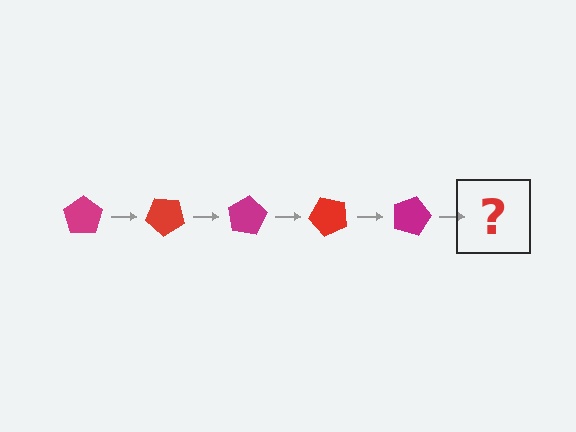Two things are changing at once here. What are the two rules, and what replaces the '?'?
The two rules are that it rotates 40 degrees each step and the color cycles through magenta and red. The '?' should be a red pentagon, rotated 200 degrees from the start.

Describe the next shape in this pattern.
It should be a red pentagon, rotated 200 degrees from the start.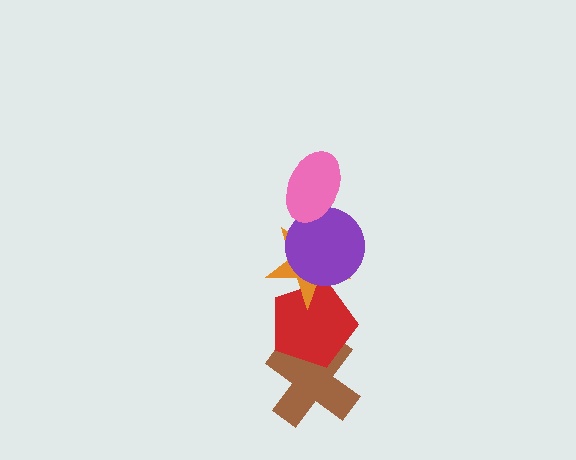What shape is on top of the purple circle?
The pink ellipse is on top of the purple circle.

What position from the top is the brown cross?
The brown cross is 5th from the top.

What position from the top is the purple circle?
The purple circle is 2nd from the top.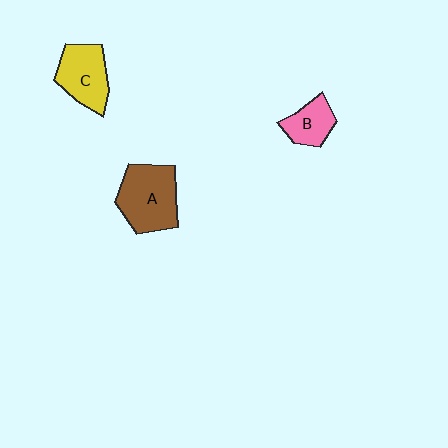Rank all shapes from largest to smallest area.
From largest to smallest: A (brown), C (yellow), B (pink).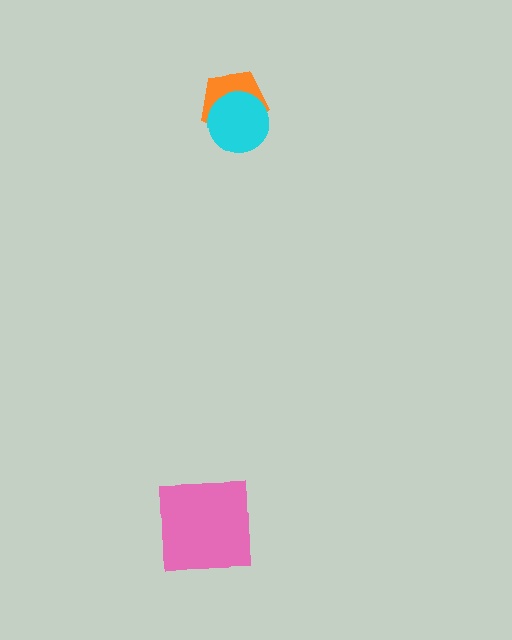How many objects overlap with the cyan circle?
1 object overlaps with the cyan circle.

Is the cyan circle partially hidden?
No, no other shape covers it.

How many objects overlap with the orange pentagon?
1 object overlaps with the orange pentagon.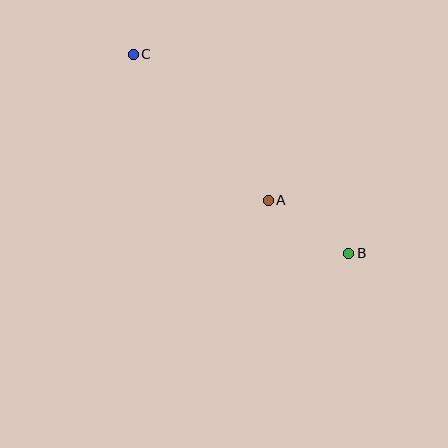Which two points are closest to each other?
Points A and B are closest to each other.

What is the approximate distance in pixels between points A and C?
The distance between A and C is approximately 199 pixels.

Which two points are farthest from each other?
Points B and C are farthest from each other.